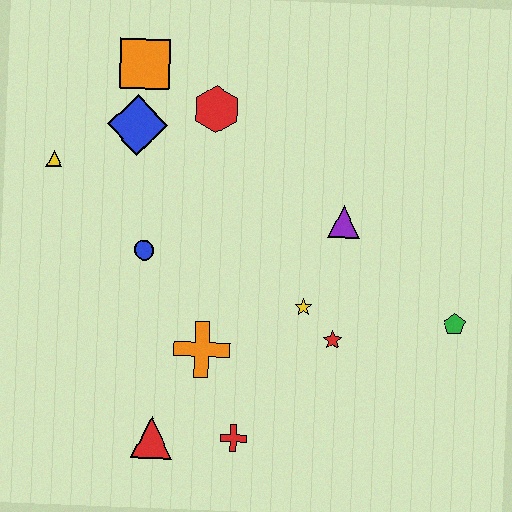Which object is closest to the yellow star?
The red star is closest to the yellow star.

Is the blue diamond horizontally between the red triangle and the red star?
No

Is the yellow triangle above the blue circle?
Yes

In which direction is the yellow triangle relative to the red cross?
The yellow triangle is above the red cross.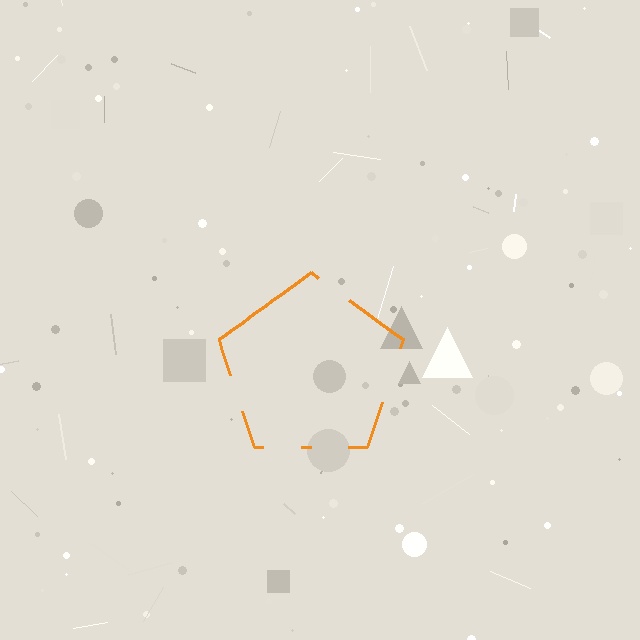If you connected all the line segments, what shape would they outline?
They would outline a pentagon.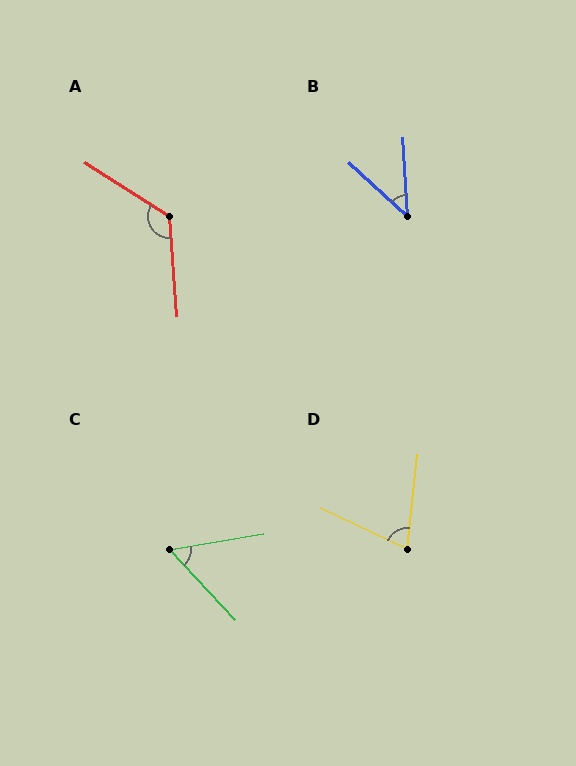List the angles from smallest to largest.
B (44°), C (56°), D (71°), A (127°).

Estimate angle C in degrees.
Approximately 56 degrees.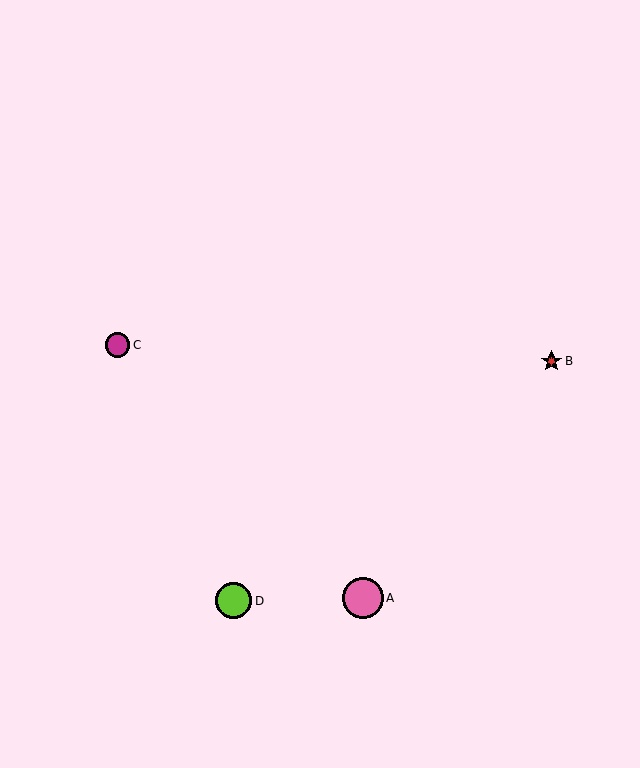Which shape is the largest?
The pink circle (labeled A) is the largest.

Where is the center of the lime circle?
The center of the lime circle is at (234, 601).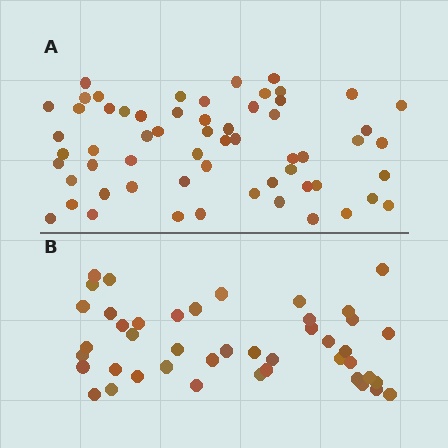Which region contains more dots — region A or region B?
Region A (the top region) has more dots.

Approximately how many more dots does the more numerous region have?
Region A has approximately 15 more dots than region B.